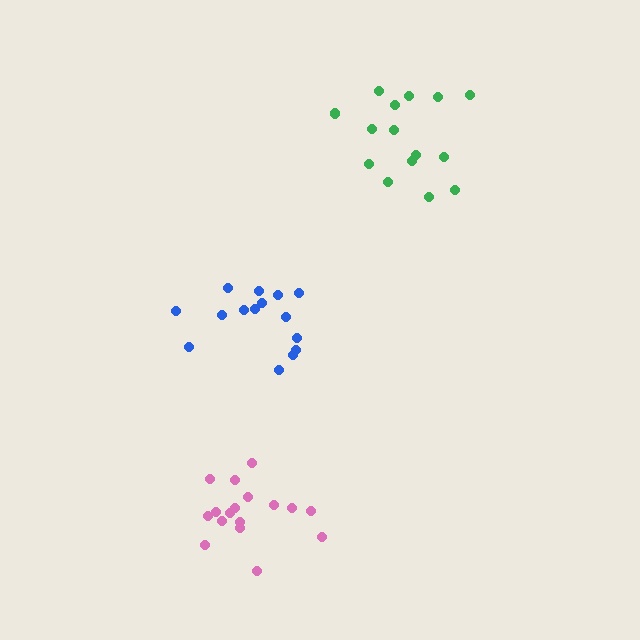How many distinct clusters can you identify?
There are 3 distinct clusters.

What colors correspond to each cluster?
The clusters are colored: pink, green, blue.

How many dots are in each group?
Group 1: 17 dots, Group 2: 15 dots, Group 3: 15 dots (47 total).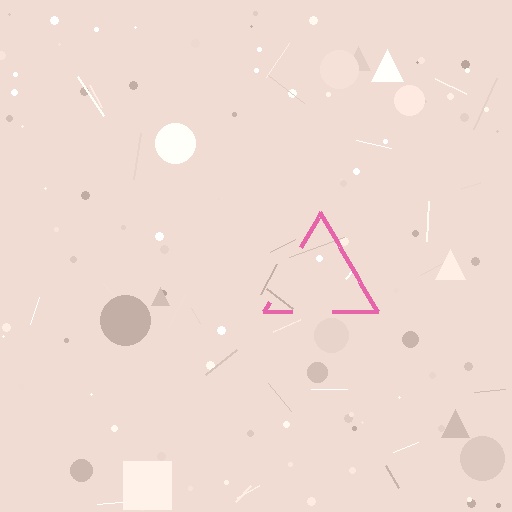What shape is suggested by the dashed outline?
The dashed outline suggests a triangle.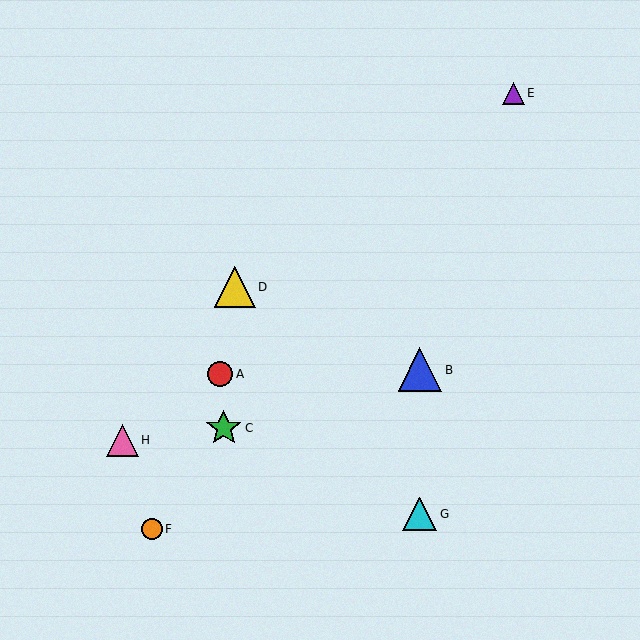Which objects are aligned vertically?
Objects B, G are aligned vertically.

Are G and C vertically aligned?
No, G is at x≈420 and C is at x≈224.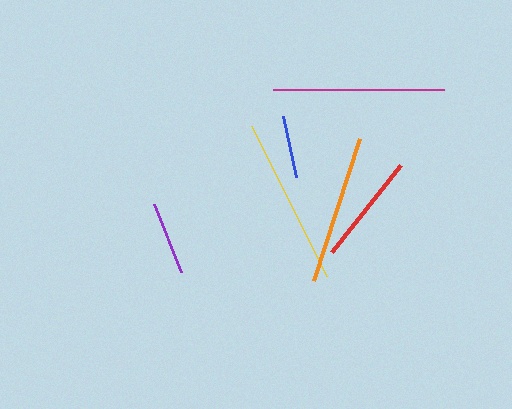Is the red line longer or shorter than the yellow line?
The yellow line is longer than the red line.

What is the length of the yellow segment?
The yellow segment is approximately 167 pixels long.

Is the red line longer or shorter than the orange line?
The orange line is longer than the red line.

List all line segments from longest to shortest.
From longest to shortest: magenta, yellow, orange, red, purple, blue.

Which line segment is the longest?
The magenta line is the longest at approximately 171 pixels.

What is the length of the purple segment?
The purple segment is approximately 73 pixels long.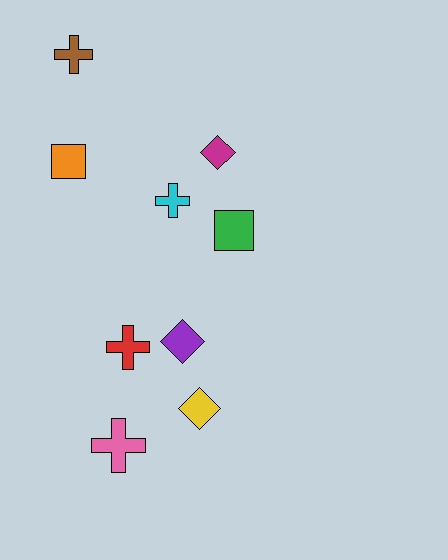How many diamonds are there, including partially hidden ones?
There are 3 diamonds.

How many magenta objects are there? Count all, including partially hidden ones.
There is 1 magenta object.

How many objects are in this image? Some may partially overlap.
There are 9 objects.